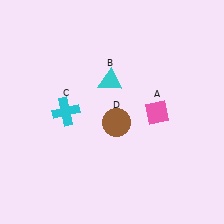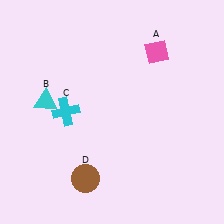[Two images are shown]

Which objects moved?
The objects that moved are: the pink diamond (A), the cyan triangle (B), the brown circle (D).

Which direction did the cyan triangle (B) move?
The cyan triangle (B) moved left.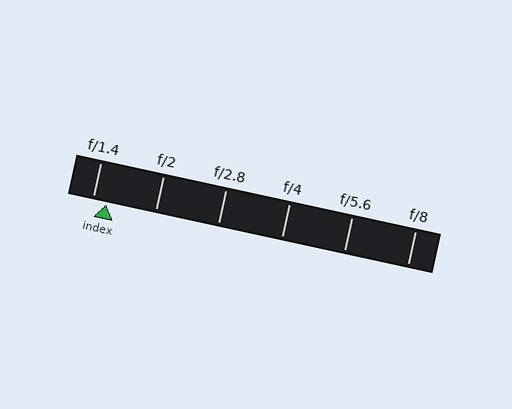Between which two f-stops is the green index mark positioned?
The index mark is between f/1.4 and f/2.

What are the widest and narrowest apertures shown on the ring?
The widest aperture shown is f/1.4 and the narrowest is f/8.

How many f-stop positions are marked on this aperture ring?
There are 6 f-stop positions marked.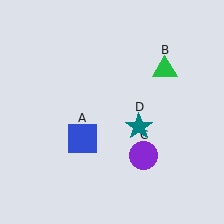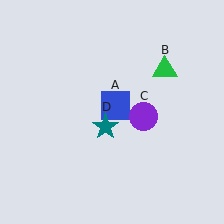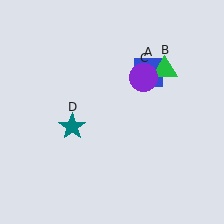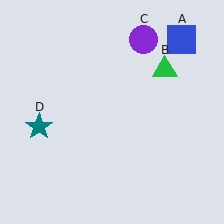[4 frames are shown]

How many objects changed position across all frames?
3 objects changed position: blue square (object A), purple circle (object C), teal star (object D).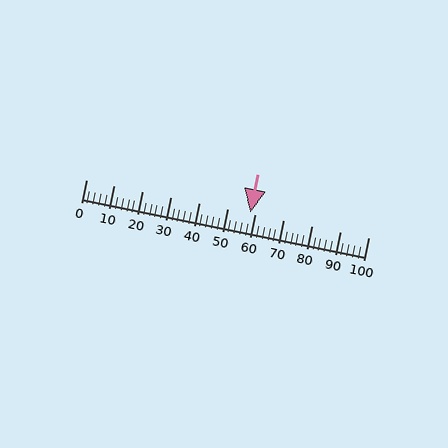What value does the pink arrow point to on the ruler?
The pink arrow points to approximately 58.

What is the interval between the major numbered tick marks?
The major tick marks are spaced 10 units apart.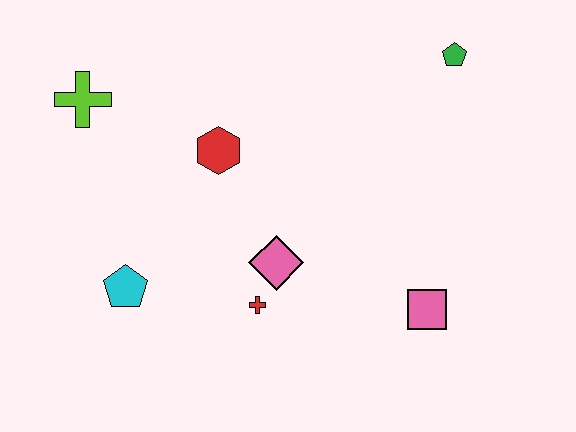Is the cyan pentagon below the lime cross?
Yes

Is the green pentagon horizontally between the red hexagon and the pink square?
No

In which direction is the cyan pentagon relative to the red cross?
The cyan pentagon is to the left of the red cross.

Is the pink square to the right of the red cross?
Yes